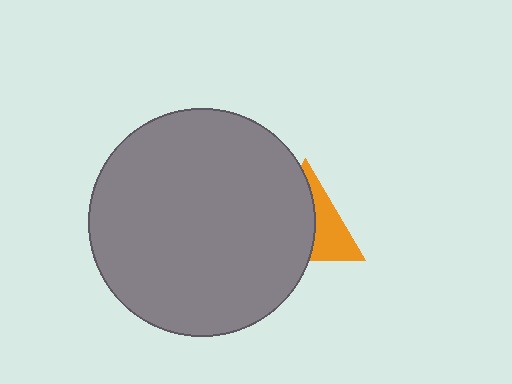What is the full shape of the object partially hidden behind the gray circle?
The partially hidden object is an orange triangle.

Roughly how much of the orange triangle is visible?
A small part of it is visible (roughly 41%).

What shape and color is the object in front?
The object in front is a gray circle.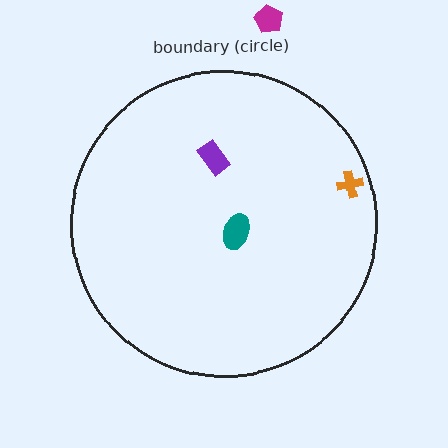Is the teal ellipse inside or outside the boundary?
Inside.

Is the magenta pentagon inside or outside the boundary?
Outside.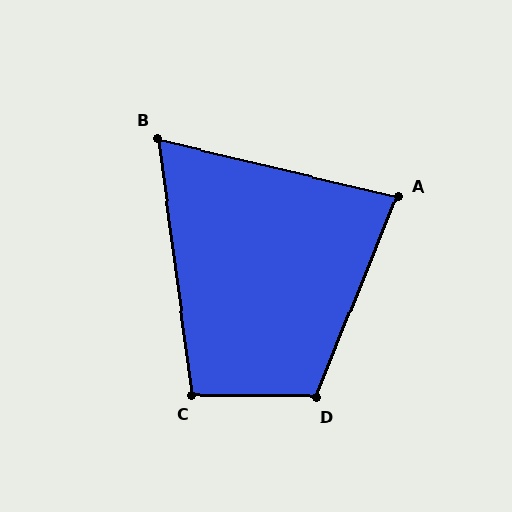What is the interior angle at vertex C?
Approximately 98 degrees (obtuse).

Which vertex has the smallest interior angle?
B, at approximately 69 degrees.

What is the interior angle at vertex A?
Approximately 82 degrees (acute).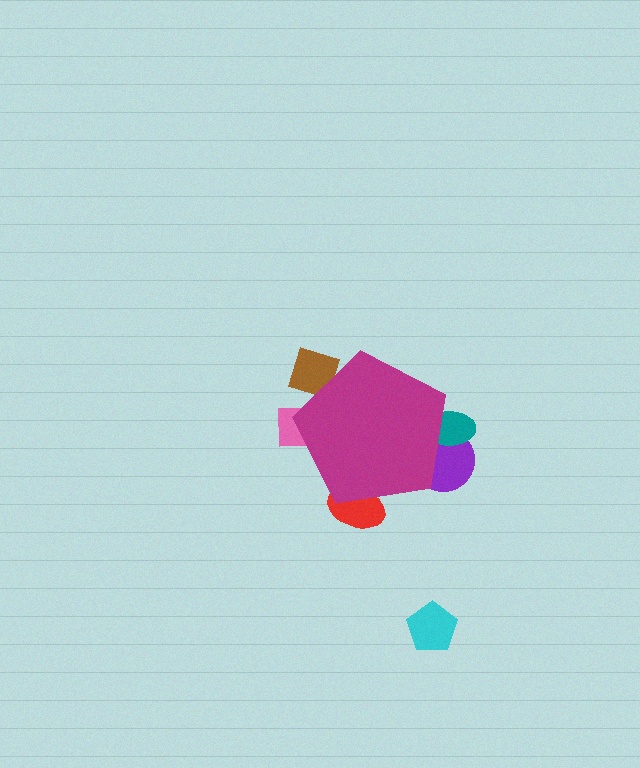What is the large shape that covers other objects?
A magenta pentagon.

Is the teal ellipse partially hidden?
Yes, the teal ellipse is partially hidden behind the magenta pentagon.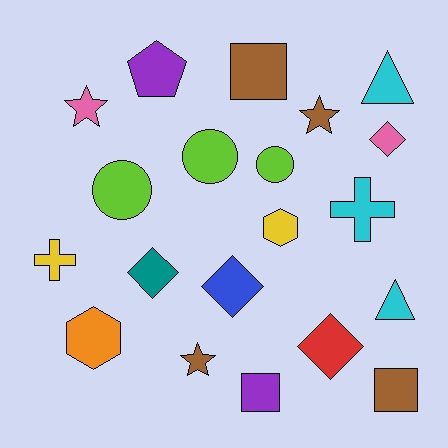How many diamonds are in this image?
There are 4 diamonds.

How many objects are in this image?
There are 20 objects.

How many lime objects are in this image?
There are 3 lime objects.